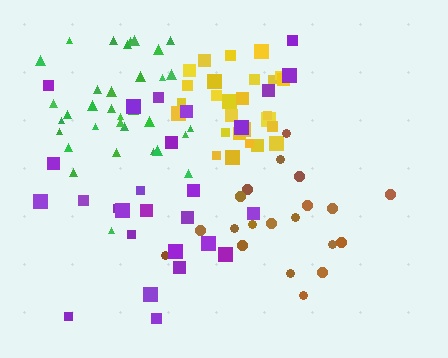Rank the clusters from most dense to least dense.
yellow, green, brown, purple.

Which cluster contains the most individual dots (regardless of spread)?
Green (35).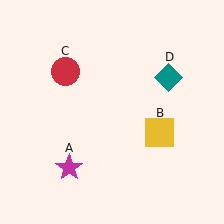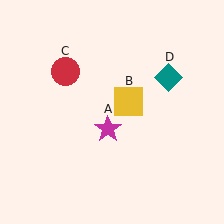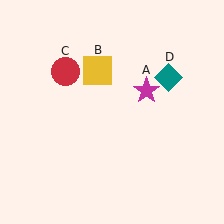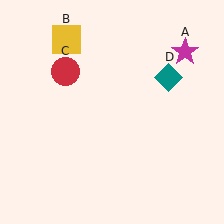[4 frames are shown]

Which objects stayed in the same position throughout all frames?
Red circle (object C) and teal diamond (object D) remained stationary.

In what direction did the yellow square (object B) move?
The yellow square (object B) moved up and to the left.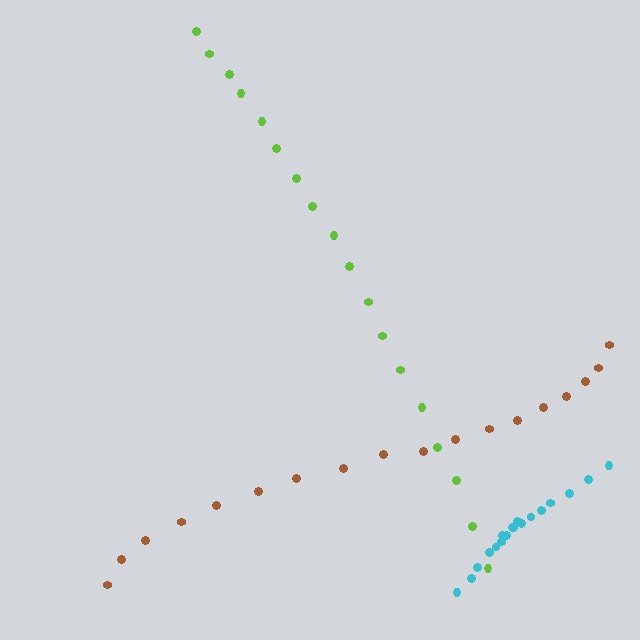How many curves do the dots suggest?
There are 3 distinct paths.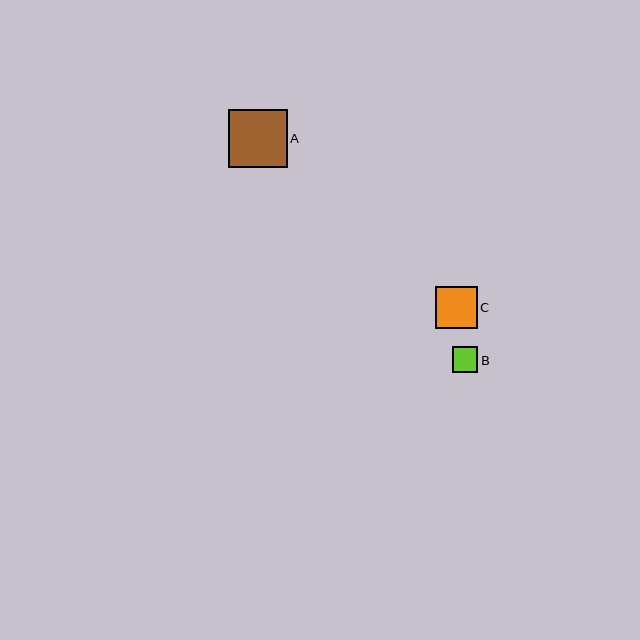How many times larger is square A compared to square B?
Square A is approximately 2.3 times the size of square B.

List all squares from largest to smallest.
From largest to smallest: A, C, B.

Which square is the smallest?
Square B is the smallest with a size of approximately 25 pixels.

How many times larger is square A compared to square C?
Square A is approximately 1.4 times the size of square C.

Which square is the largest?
Square A is the largest with a size of approximately 58 pixels.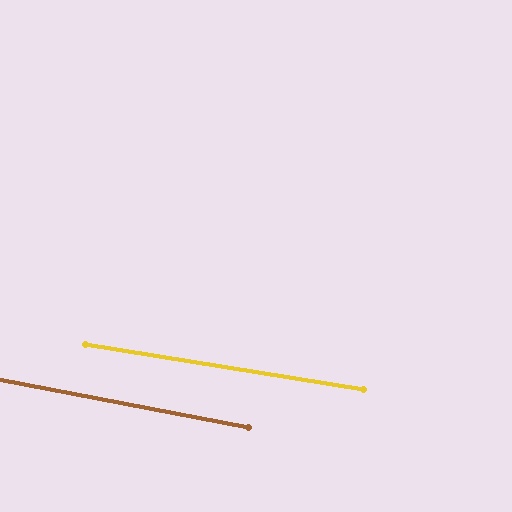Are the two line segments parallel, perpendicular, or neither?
Parallel — their directions differ by only 1.6°.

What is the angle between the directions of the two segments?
Approximately 2 degrees.